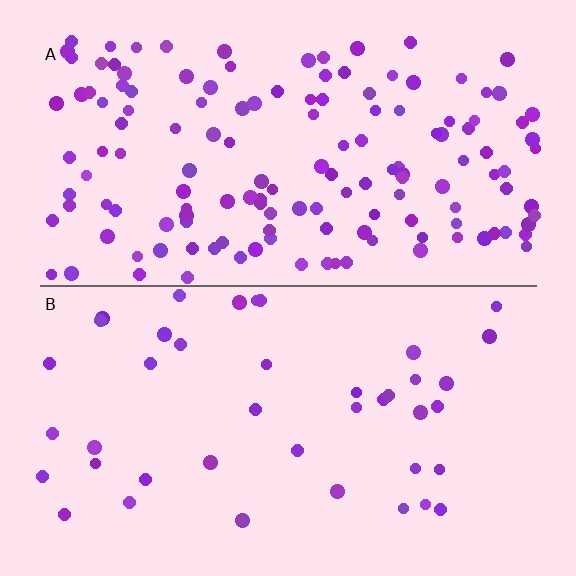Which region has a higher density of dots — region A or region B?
A (the top).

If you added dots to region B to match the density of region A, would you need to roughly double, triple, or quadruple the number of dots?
Approximately triple.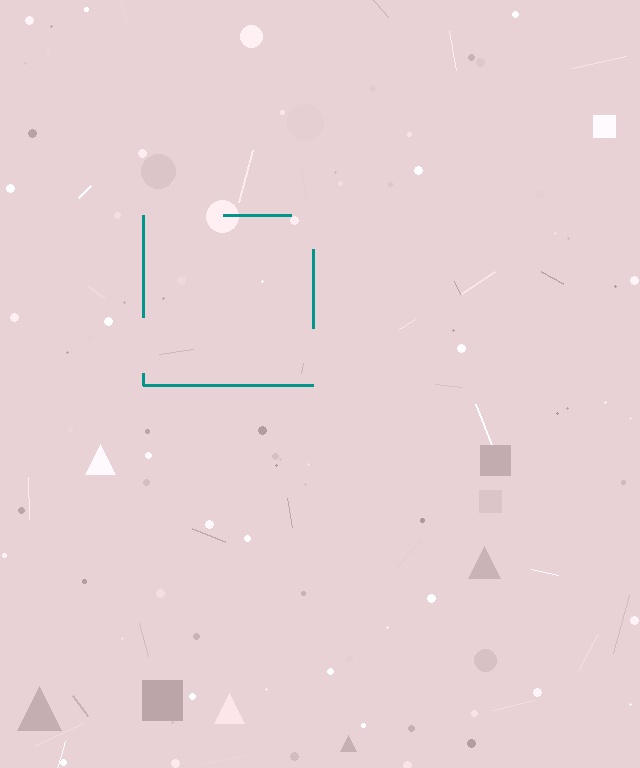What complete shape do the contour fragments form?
The contour fragments form a square.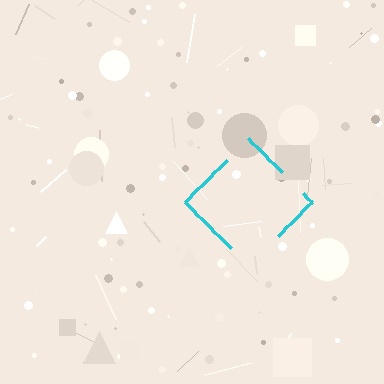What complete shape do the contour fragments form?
The contour fragments form a diamond.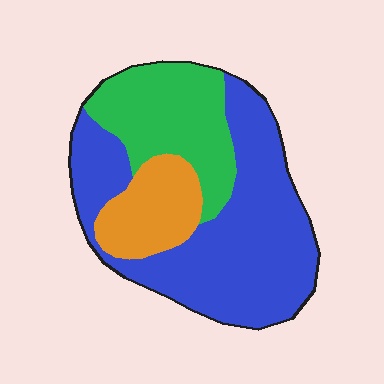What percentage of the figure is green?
Green takes up about one quarter (1/4) of the figure.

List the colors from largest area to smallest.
From largest to smallest: blue, green, orange.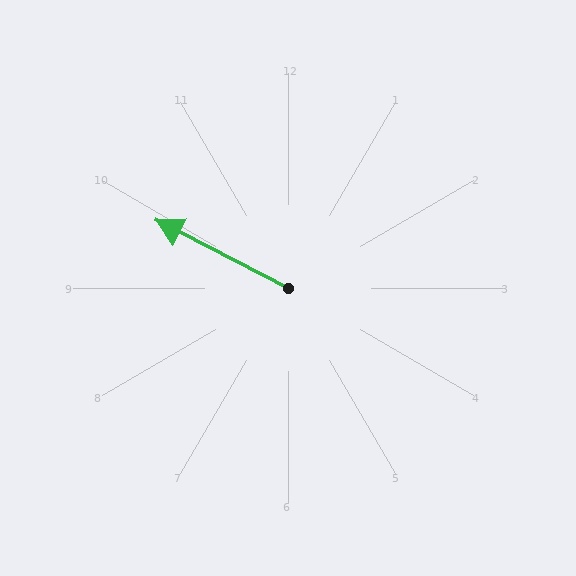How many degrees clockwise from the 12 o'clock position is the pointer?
Approximately 297 degrees.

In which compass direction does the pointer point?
Northwest.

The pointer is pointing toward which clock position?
Roughly 10 o'clock.